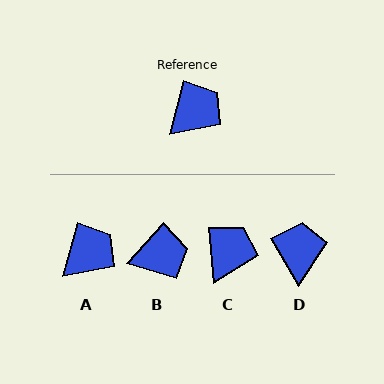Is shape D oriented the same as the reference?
No, it is off by about 45 degrees.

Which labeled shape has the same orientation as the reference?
A.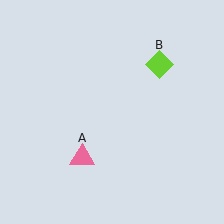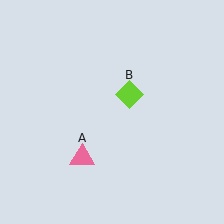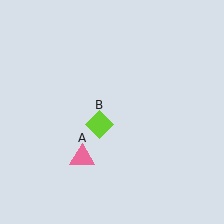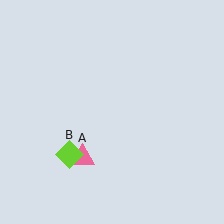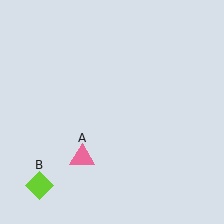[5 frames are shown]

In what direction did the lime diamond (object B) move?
The lime diamond (object B) moved down and to the left.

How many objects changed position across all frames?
1 object changed position: lime diamond (object B).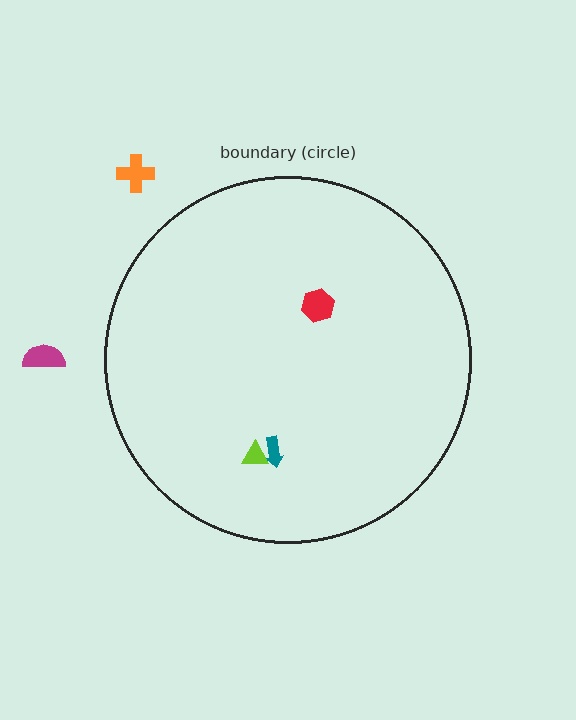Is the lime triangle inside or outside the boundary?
Inside.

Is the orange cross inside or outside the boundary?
Outside.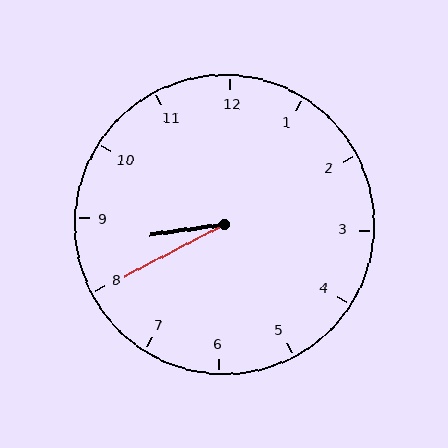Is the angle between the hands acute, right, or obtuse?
It is acute.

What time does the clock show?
8:40.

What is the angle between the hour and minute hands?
Approximately 20 degrees.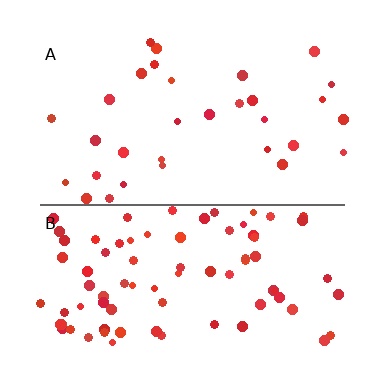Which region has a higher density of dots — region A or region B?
B (the bottom).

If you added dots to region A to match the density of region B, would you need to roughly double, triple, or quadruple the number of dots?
Approximately triple.